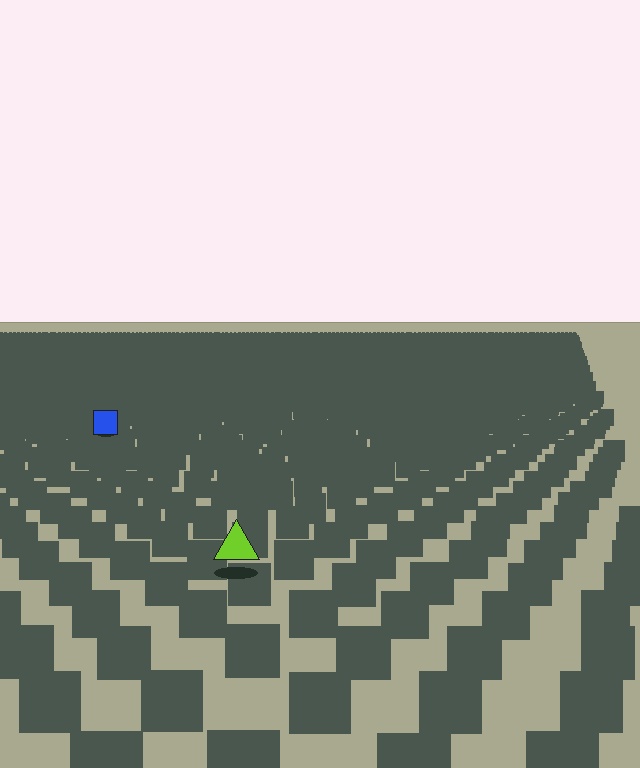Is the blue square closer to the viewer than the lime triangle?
No. The lime triangle is closer — you can tell from the texture gradient: the ground texture is coarser near it.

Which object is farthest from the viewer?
The blue square is farthest from the viewer. It appears smaller and the ground texture around it is denser.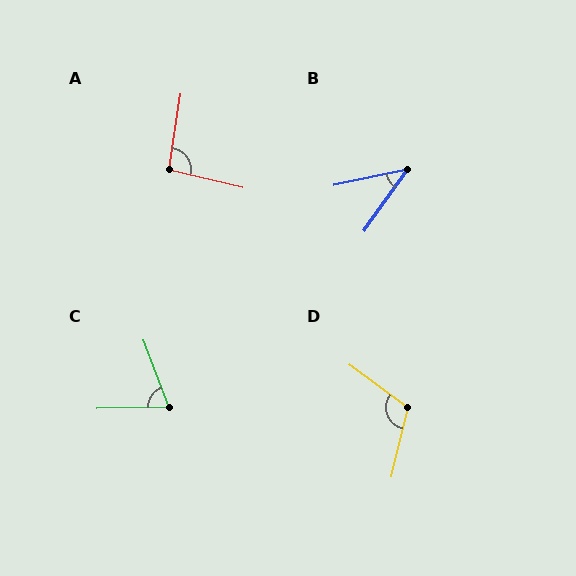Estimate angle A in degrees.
Approximately 95 degrees.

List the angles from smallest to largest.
B (43°), C (71°), A (95°), D (113°).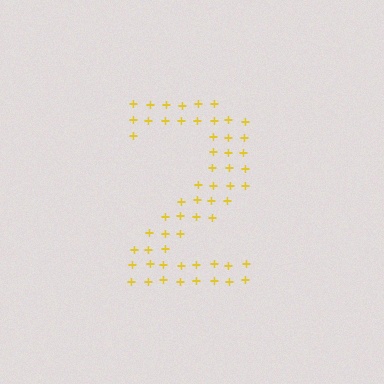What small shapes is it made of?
It is made of small plus signs.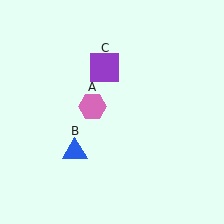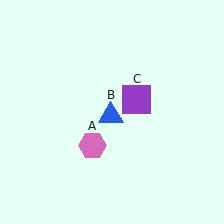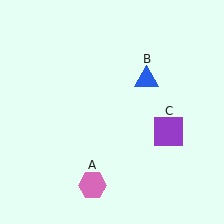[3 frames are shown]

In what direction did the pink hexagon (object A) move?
The pink hexagon (object A) moved down.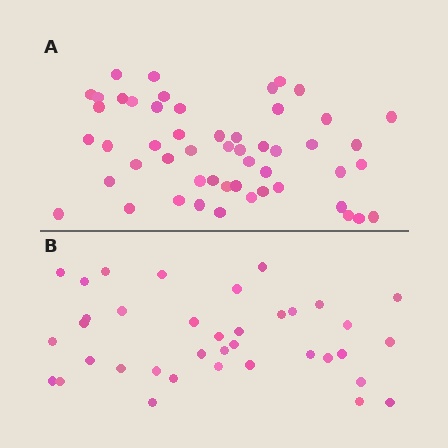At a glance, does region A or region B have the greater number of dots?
Region A (the top region) has more dots.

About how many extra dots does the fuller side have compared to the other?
Region A has approximately 15 more dots than region B.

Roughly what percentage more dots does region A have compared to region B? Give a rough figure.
About 40% more.